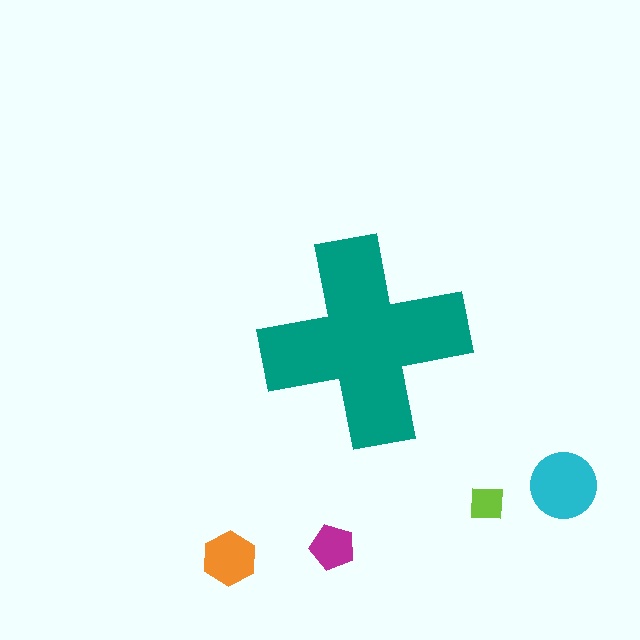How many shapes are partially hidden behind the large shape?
0 shapes are partially hidden.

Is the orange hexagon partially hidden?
No, the orange hexagon is fully visible.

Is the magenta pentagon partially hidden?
No, the magenta pentagon is fully visible.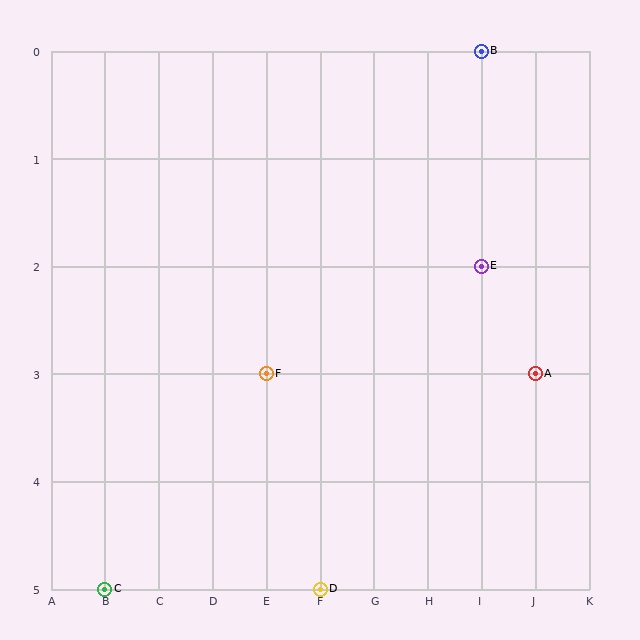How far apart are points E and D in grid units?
Points E and D are 3 columns and 3 rows apart (about 4.2 grid units diagonally).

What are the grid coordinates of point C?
Point C is at grid coordinates (B, 5).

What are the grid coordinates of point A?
Point A is at grid coordinates (J, 3).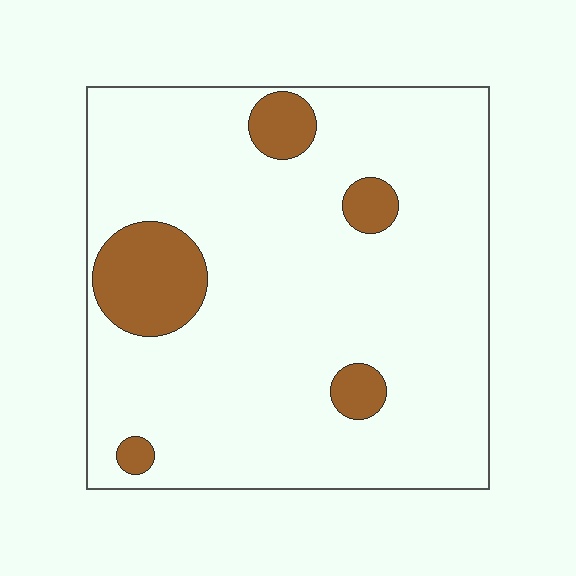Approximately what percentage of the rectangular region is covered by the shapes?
Approximately 15%.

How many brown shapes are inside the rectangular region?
5.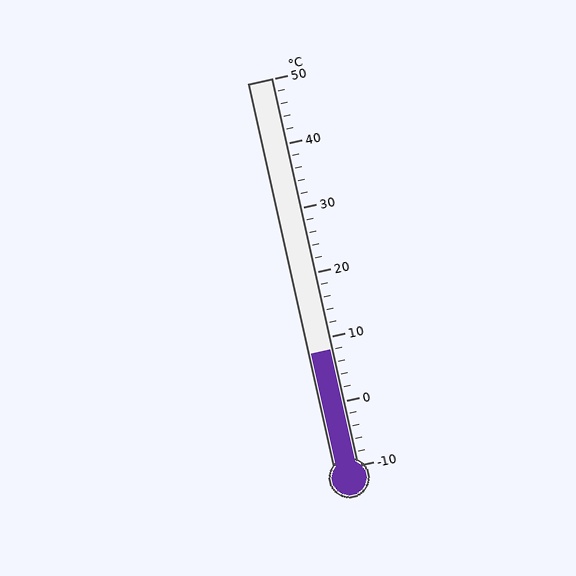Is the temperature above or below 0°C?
The temperature is above 0°C.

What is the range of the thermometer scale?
The thermometer scale ranges from -10°C to 50°C.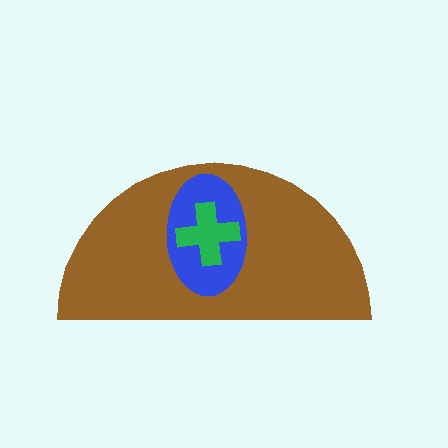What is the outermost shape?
The brown semicircle.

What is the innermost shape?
The green cross.